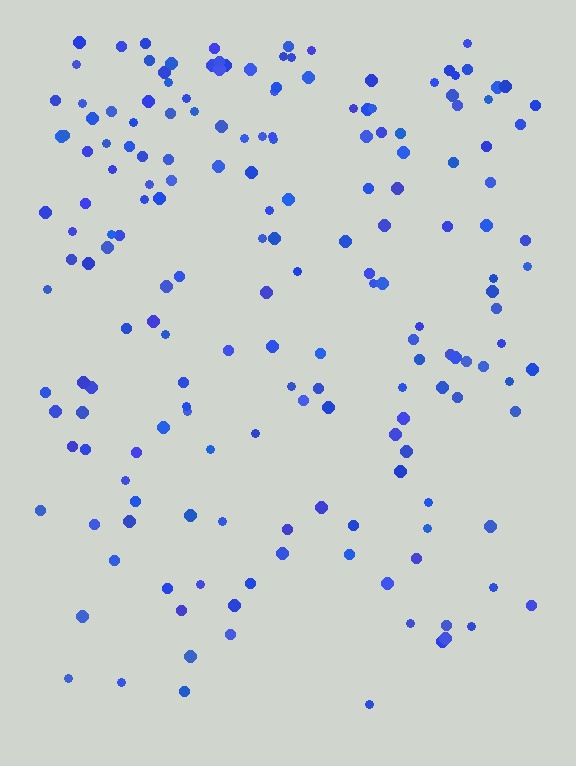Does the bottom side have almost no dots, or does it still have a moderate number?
Still a moderate number, just noticeably fewer than the top.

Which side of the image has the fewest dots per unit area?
The bottom.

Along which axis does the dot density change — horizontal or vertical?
Vertical.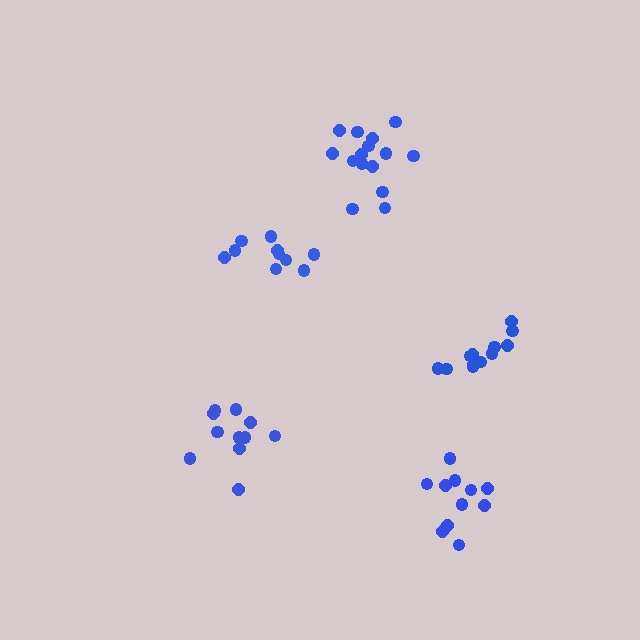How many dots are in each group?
Group 1: 12 dots, Group 2: 15 dots, Group 3: 10 dots, Group 4: 11 dots, Group 5: 11 dots (59 total).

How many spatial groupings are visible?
There are 5 spatial groupings.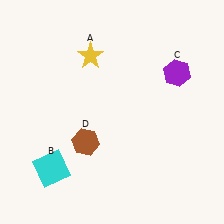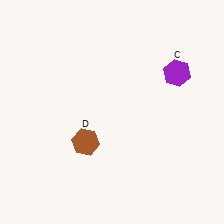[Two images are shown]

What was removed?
The yellow star (A), the cyan square (B) were removed in Image 2.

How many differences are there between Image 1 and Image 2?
There are 2 differences between the two images.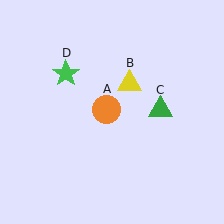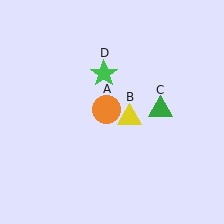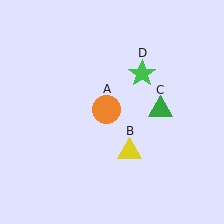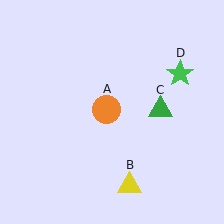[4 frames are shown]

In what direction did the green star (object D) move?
The green star (object D) moved right.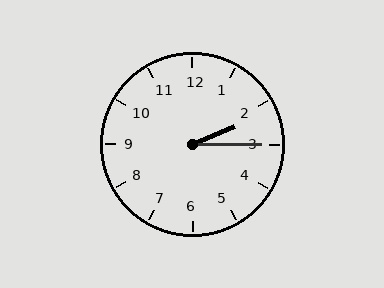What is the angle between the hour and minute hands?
Approximately 22 degrees.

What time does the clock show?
2:15.